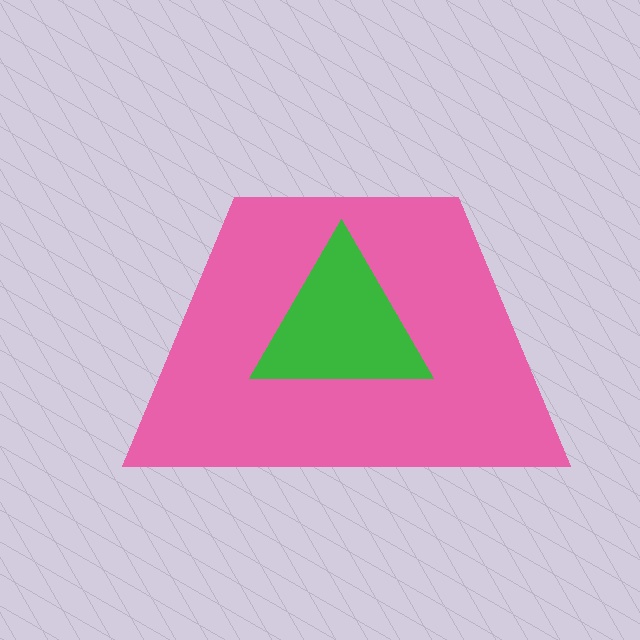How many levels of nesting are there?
2.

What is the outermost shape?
The pink trapezoid.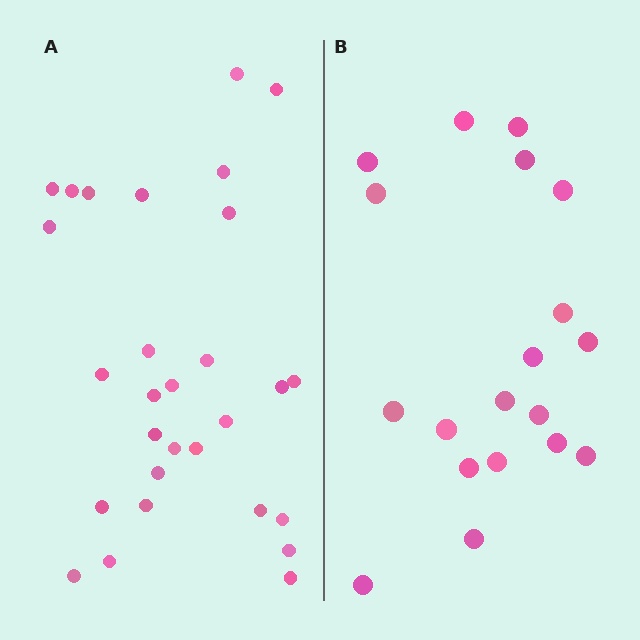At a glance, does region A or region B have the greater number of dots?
Region A (the left region) has more dots.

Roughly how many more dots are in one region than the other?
Region A has roughly 10 or so more dots than region B.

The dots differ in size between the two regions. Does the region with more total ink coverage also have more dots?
No. Region B has more total ink coverage because its dots are larger, but region A actually contains more individual dots. Total area can be misleading — the number of items is what matters here.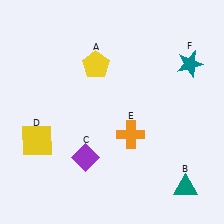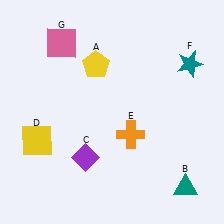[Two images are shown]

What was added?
A pink square (G) was added in Image 2.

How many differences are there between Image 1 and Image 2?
There is 1 difference between the two images.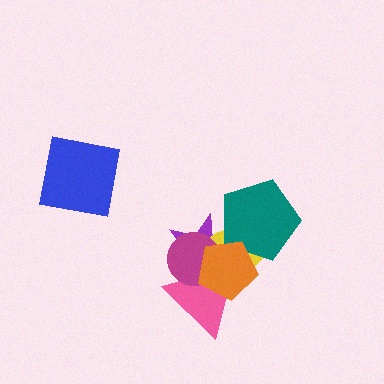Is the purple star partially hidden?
Yes, it is partially covered by another shape.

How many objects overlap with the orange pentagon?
5 objects overlap with the orange pentagon.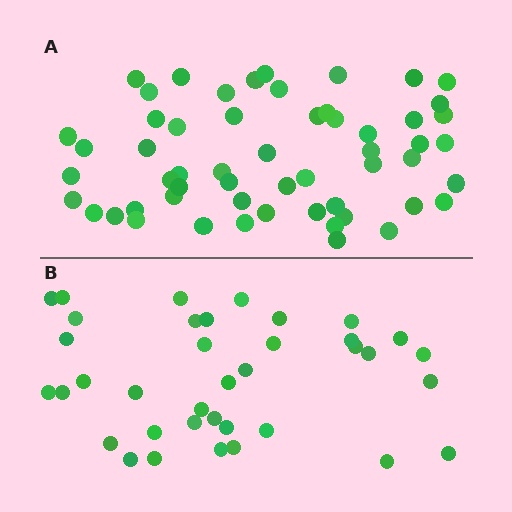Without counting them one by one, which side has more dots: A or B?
Region A (the top region) has more dots.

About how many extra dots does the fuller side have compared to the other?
Region A has approximately 20 more dots than region B.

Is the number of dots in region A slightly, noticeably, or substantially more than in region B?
Region A has substantially more. The ratio is roughly 1.5 to 1.